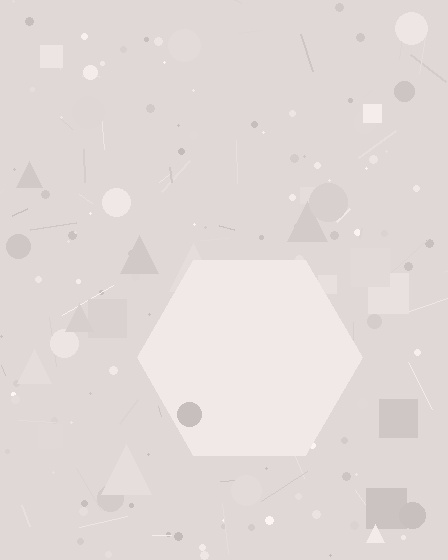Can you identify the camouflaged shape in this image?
The camouflaged shape is a hexagon.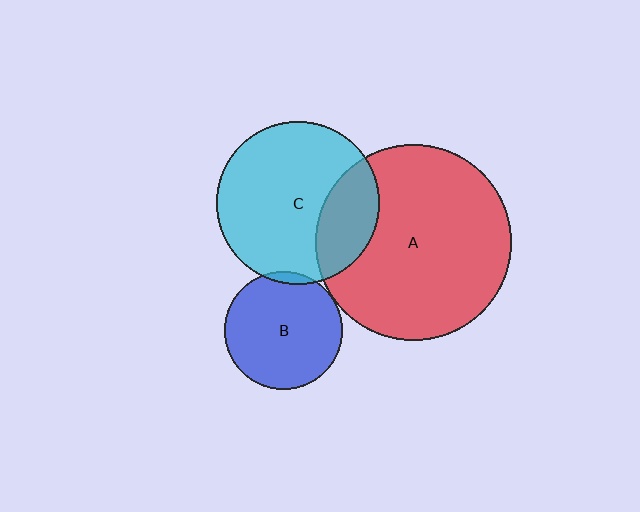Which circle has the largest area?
Circle A (red).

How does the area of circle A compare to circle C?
Approximately 1.5 times.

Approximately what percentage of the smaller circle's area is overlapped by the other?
Approximately 25%.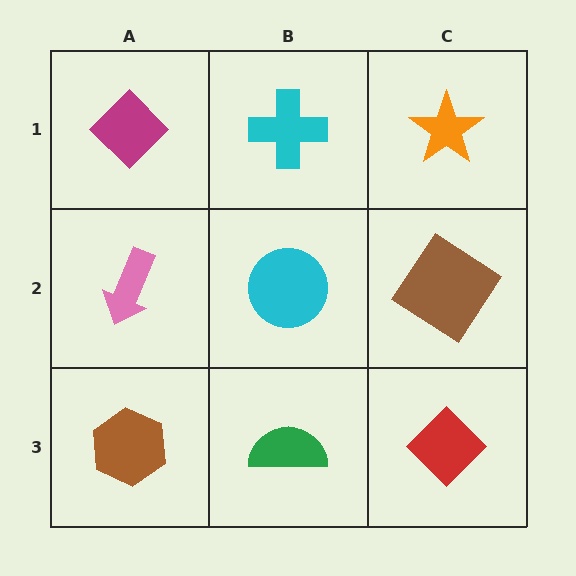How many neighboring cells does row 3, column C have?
2.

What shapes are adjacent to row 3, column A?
A pink arrow (row 2, column A), a green semicircle (row 3, column B).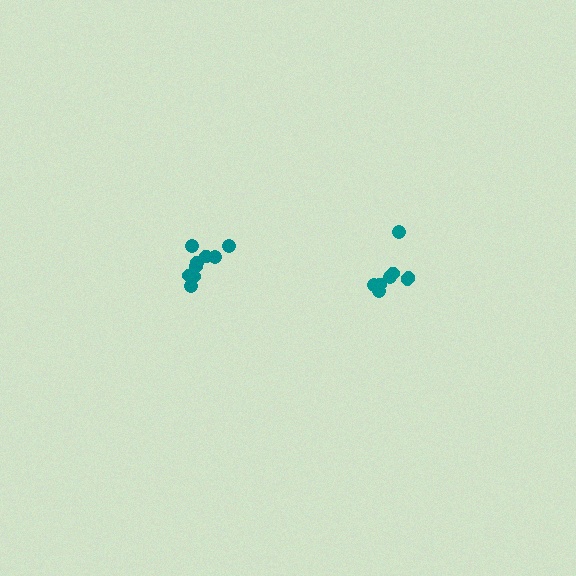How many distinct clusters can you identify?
There are 2 distinct clusters.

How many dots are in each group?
Group 1: 8 dots, Group 2: 9 dots (17 total).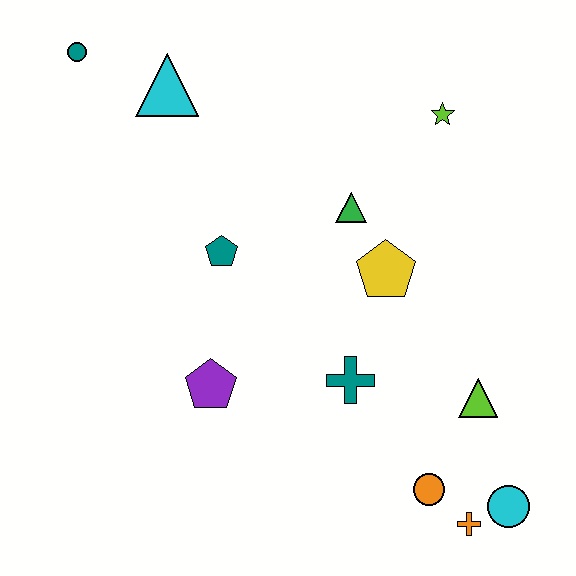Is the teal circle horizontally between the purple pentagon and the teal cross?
No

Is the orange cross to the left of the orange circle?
No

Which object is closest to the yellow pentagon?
The green triangle is closest to the yellow pentagon.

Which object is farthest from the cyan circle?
The teal circle is farthest from the cyan circle.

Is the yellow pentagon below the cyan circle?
No